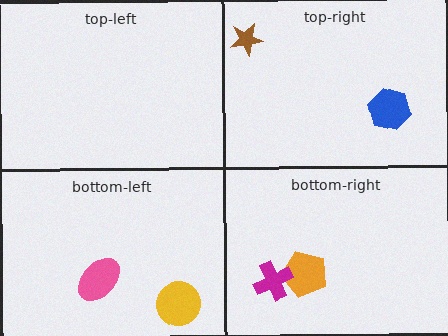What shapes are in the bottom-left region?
The pink ellipse, the yellow circle.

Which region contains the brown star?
The top-right region.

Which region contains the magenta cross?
The bottom-right region.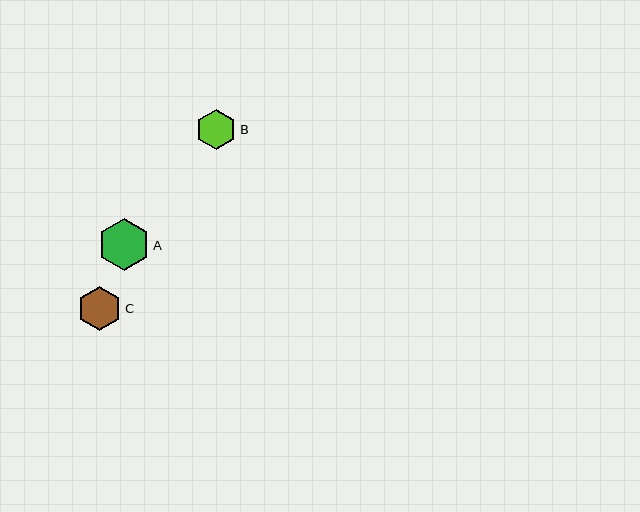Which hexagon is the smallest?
Hexagon B is the smallest with a size of approximately 41 pixels.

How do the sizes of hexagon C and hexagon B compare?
Hexagon C and hexagon B are approximately the same size.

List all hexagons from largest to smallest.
From largest to smallest: A, C, B.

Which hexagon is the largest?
Hexagon A is the largest with a size of approximately 52 pixels.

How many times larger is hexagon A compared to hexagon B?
Hexagon A is approximately 1.3 times the size of hexagon B.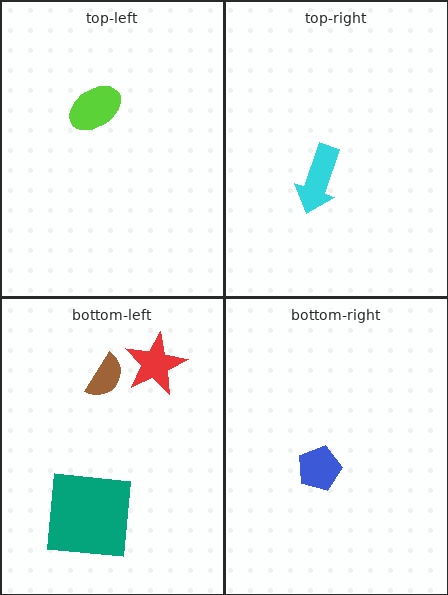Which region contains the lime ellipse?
The top-left region.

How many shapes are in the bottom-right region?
1.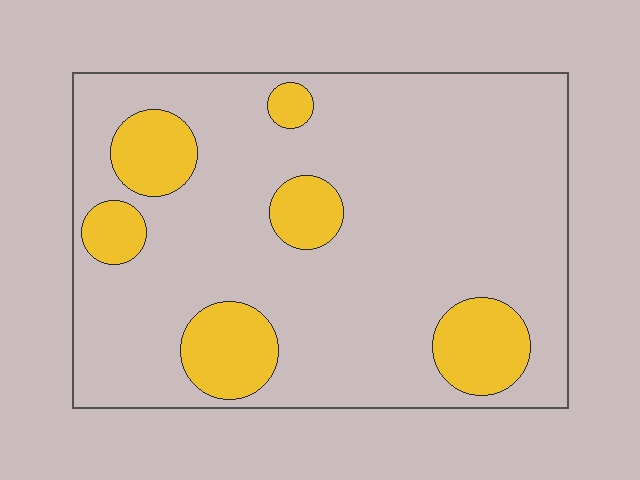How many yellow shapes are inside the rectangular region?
6.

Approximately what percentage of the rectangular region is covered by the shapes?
Approximately 20%.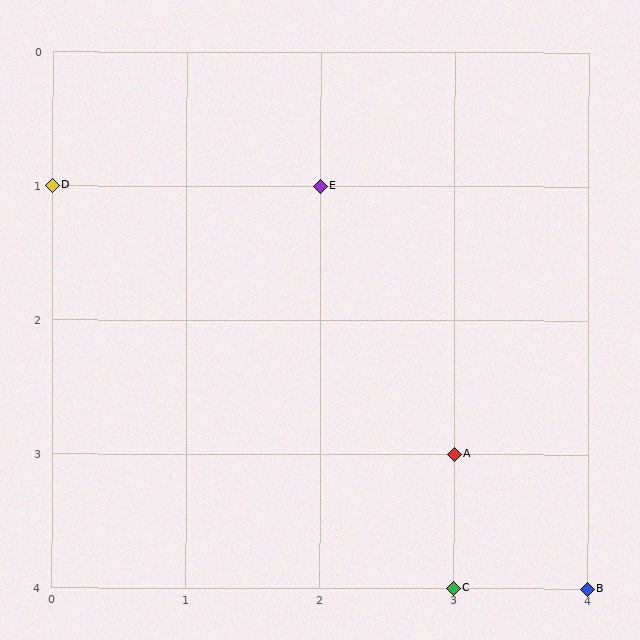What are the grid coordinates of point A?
Point A is at grid coordinates (3, 3).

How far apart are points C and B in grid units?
Points C and B are 1 column apart.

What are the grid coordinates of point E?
Point E is at grid coordinates (2, 1).